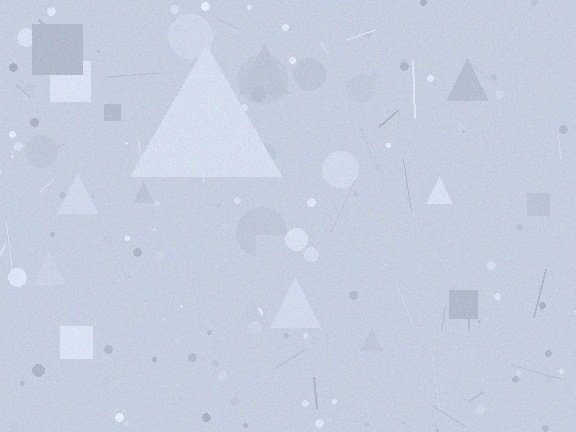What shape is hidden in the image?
A triangle is hidden in the image.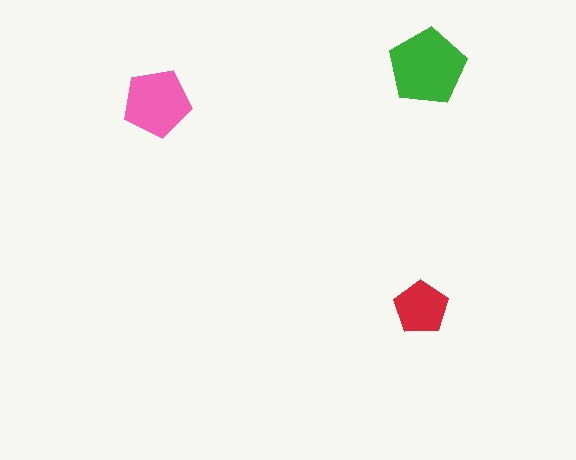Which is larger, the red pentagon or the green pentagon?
The green one.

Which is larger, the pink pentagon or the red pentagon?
The pink one.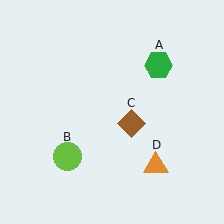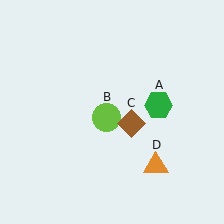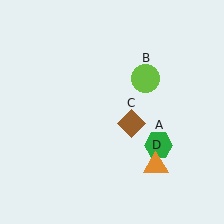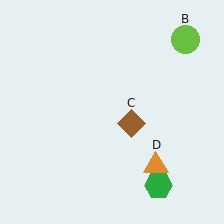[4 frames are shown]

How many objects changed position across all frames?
2 objects changed position: green hexagon (object A), lime circle (object B).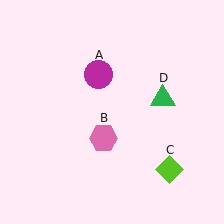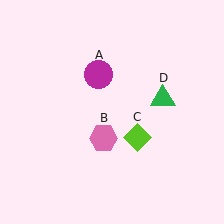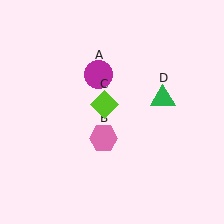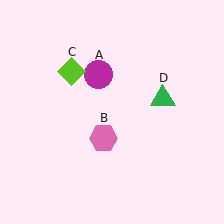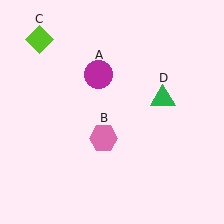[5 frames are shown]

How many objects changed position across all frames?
1 object changed position: lime diamond (object C).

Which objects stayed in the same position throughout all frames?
Magenta circle (object A) and pink hexagon (object B) and green triangle (object D) remained stationary.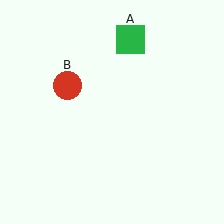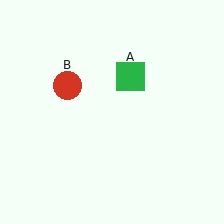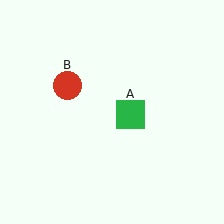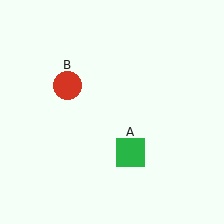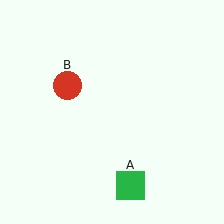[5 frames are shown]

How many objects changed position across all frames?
1 object changed position: green square (object A).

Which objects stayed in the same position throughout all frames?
Red circle (object B) remained stationary.